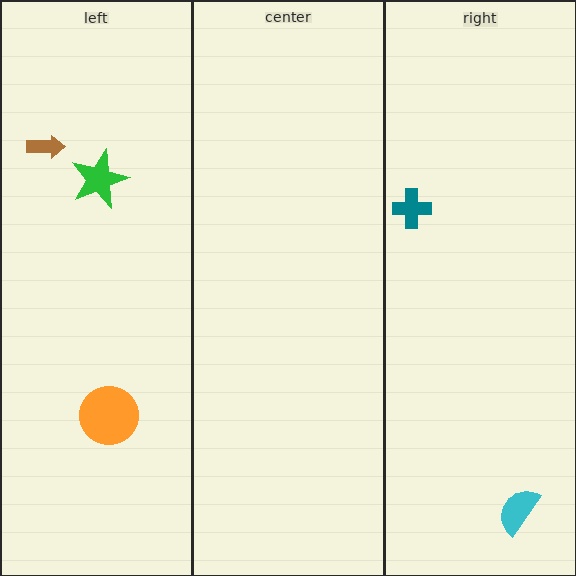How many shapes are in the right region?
2.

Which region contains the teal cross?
The right region.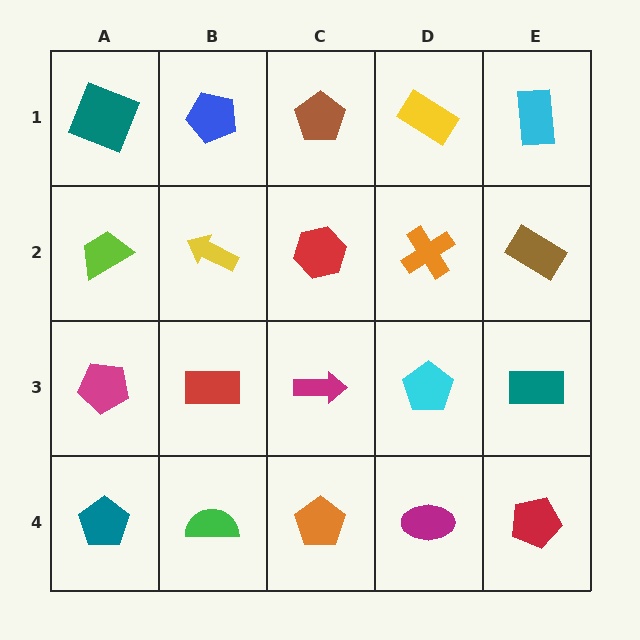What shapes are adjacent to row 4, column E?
A teal rectangle (row 3, column E), a magenta ellipse (row 4, column D).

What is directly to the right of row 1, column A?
A blue pentagon.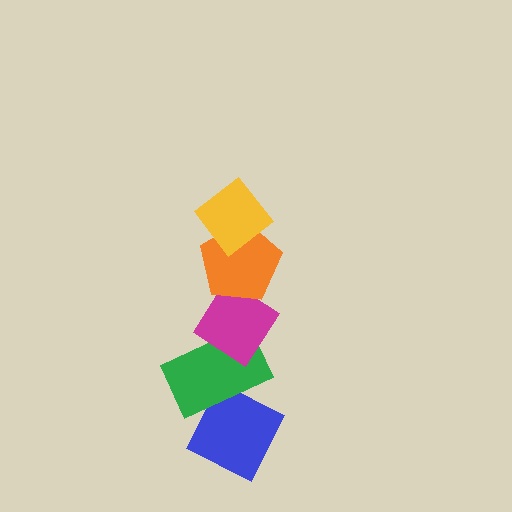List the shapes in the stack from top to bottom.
From top to bottom: the yellow diamond, the orange pentagon, the magenta diamond, the green rectangle, the blue diamond.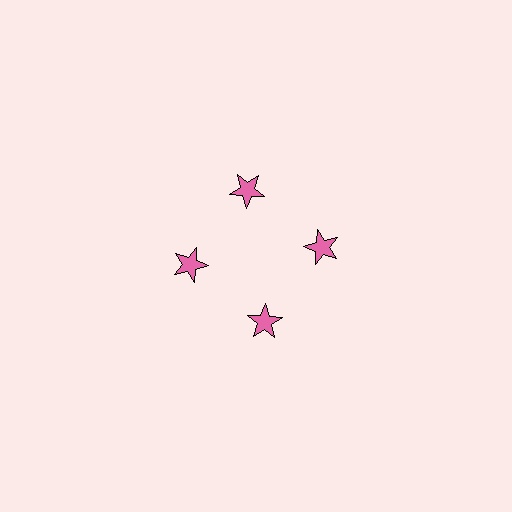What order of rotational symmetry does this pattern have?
This pattern has 4-fold rotational symmetry.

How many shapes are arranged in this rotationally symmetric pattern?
There are 4 shapes, arranged in 4 groups of 1.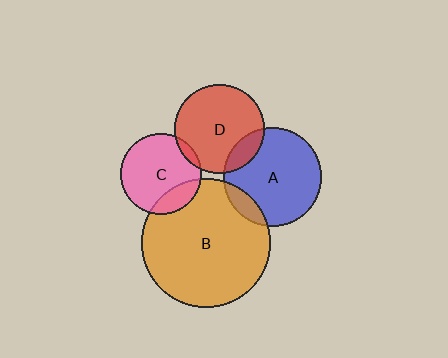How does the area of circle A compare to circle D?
Approximately 1.2 times.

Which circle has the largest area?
Circle B (orange).